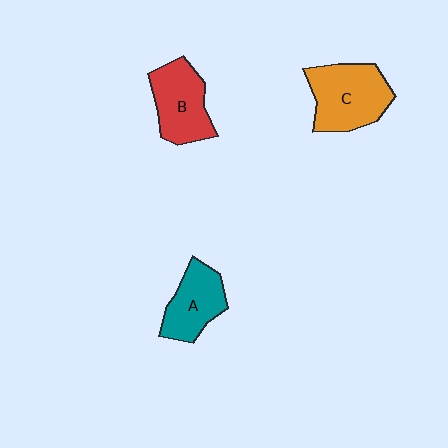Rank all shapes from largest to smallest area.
From largest to smallest: C (orange), B (red), A (teal).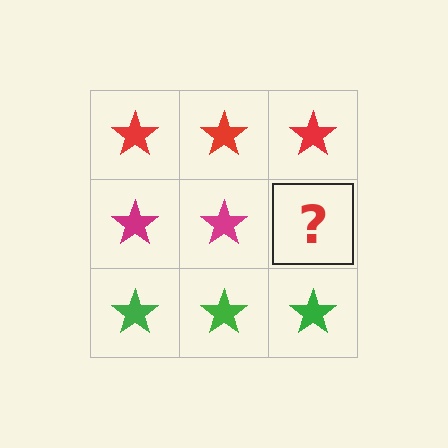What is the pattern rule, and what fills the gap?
The rule is that each row has a consistent color. The gap should be filled with a magenta star.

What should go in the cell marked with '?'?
The missing cell should contain a magenta star.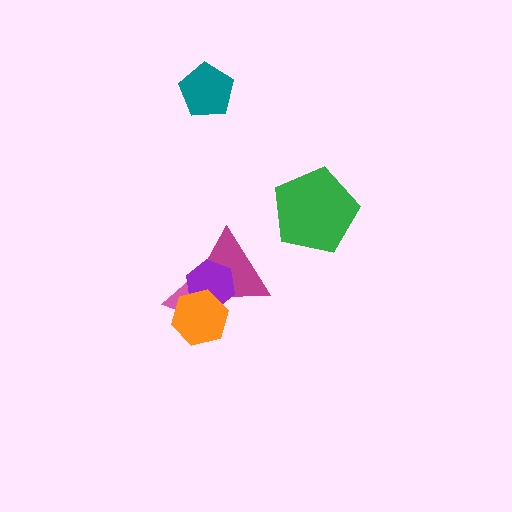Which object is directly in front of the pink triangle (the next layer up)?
The magenta triangle is directly in front of the pink triangle.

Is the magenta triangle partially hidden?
Yes, it is partially covered by another shape.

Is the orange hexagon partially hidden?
No, no other shape covers it.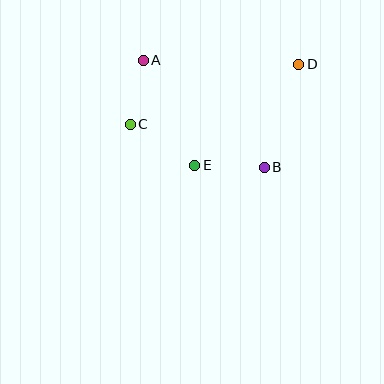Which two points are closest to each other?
Points A and C are closest to each other.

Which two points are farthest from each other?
Points C and D are farthest from each other.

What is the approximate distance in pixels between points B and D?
The distance between B and D is approximately 109 pixels.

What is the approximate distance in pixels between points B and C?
The distance between B and C is approximately 141 pixels.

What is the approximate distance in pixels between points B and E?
The distance between B and E is approximately 69 pixels.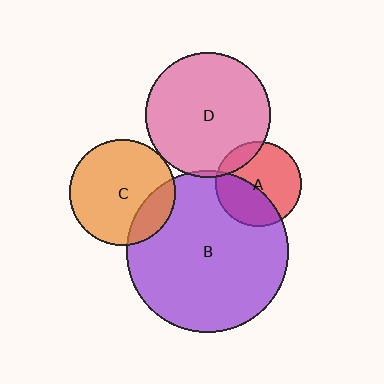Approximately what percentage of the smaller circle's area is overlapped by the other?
Approximately 5%.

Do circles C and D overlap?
Yes.